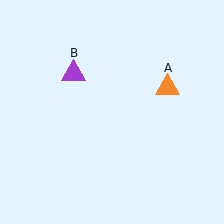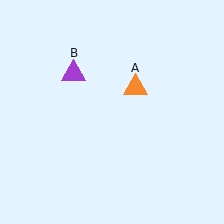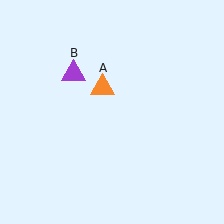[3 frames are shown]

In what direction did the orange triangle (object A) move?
The orange triangle (object A) moved left.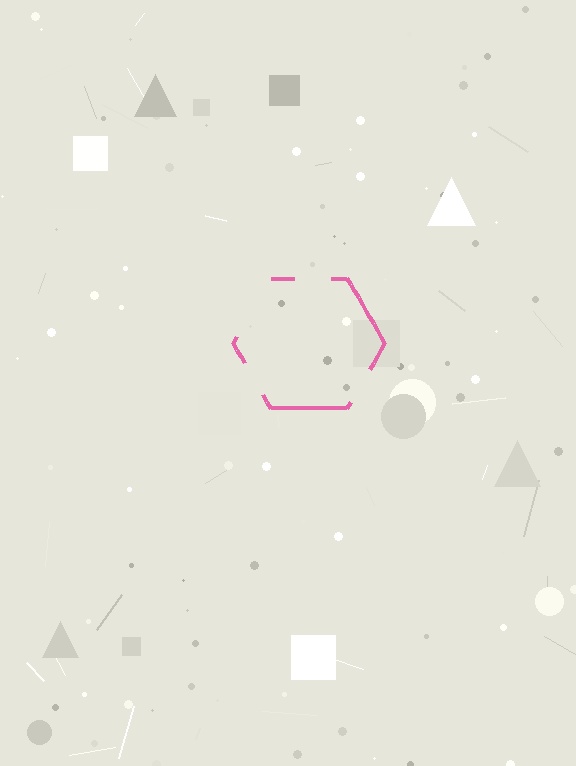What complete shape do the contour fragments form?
The contour fragments form a hexagon.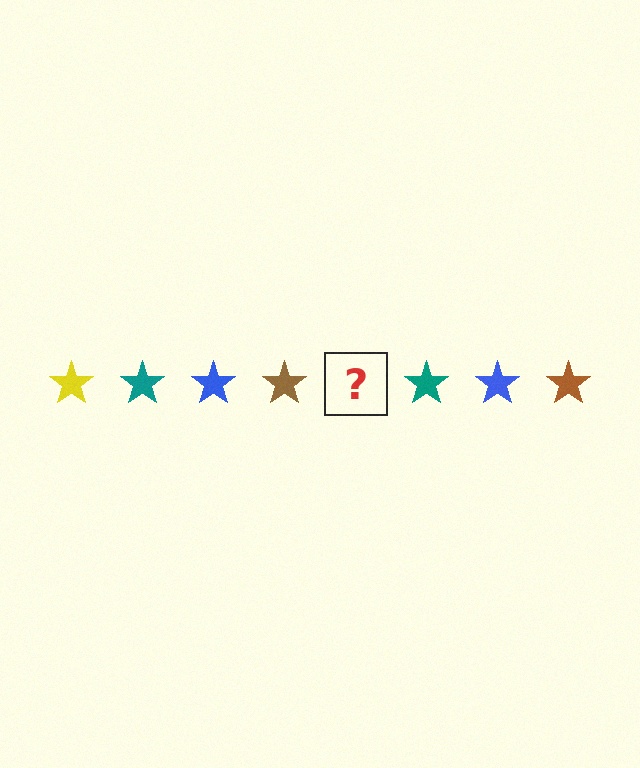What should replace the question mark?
The question mark should be replaced with a yellow star.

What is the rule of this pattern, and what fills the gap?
The rule is that the pattern cycles through yellow, teal, blue, brown stars. The gap should be filled with a yellow star.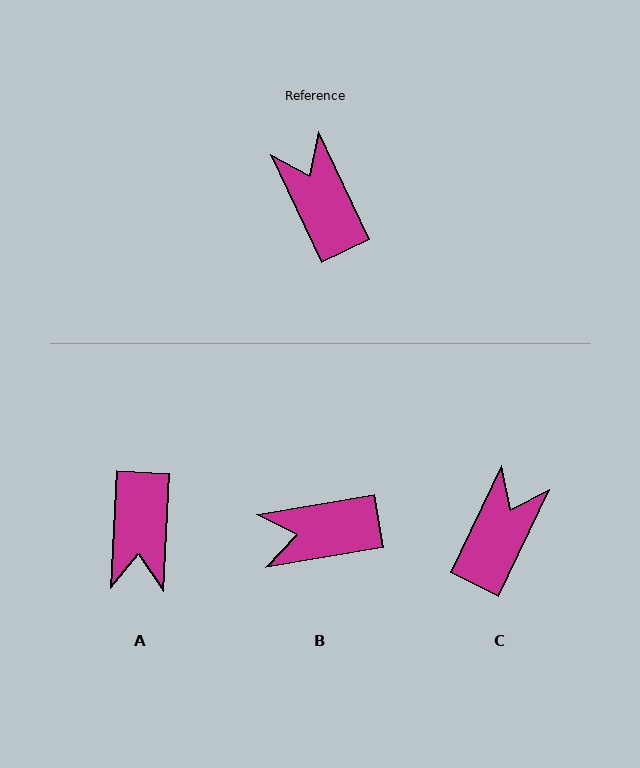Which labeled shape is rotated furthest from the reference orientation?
A, about 151 degrees away.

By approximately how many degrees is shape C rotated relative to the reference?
Approximately 51 degrees clockwise.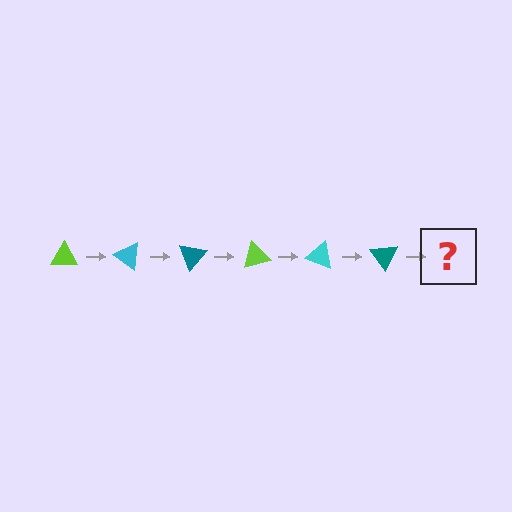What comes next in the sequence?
The next element should be a lime triangle, rotated 210 degrees from the start.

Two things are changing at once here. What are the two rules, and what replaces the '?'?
The two rules are that it rotates 35 degrees each step and the color cycles through lime, cyan, and teal. The '?' should be a lime triangle, rotated 210 degrees from the start.